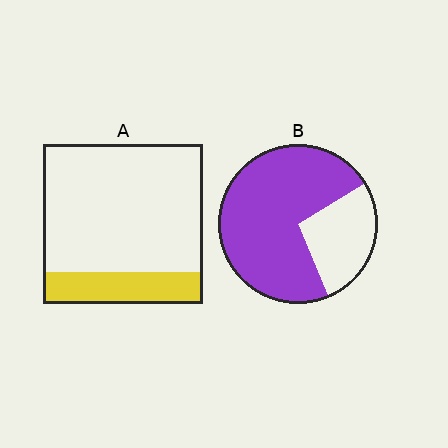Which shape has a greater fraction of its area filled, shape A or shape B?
Shape B.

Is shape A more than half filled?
No.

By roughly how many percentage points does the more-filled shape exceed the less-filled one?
By roughly 55 percentage points (B over A).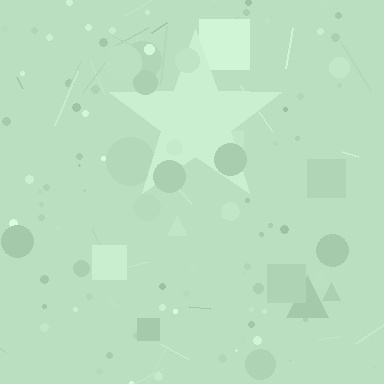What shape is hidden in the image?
A star is hidden in the image.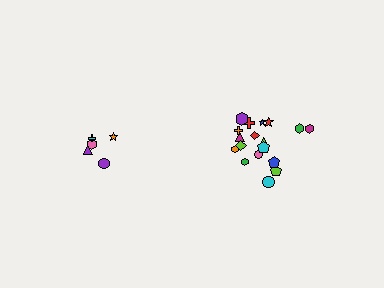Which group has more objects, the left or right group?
The right group.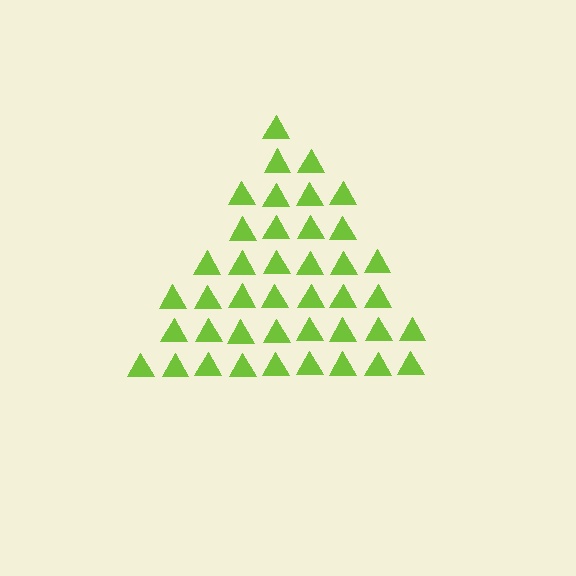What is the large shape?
The large shape is a triangle.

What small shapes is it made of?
It is made of small triangles.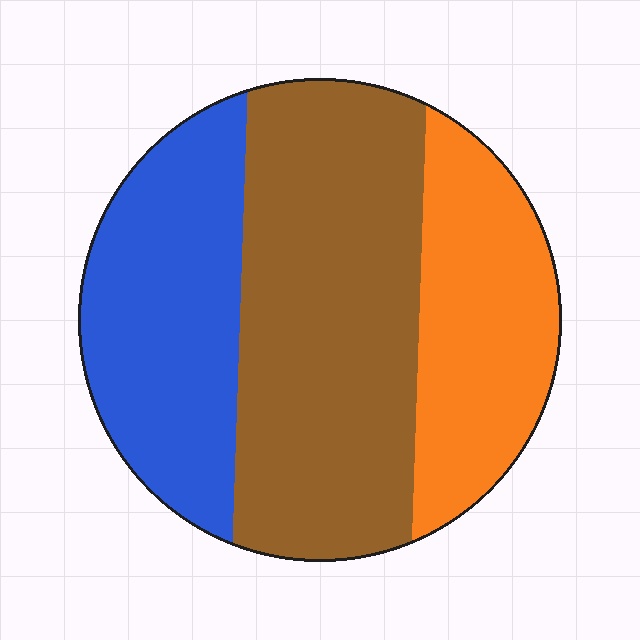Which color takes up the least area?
Orange, at roughly 25%.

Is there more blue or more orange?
Blue.